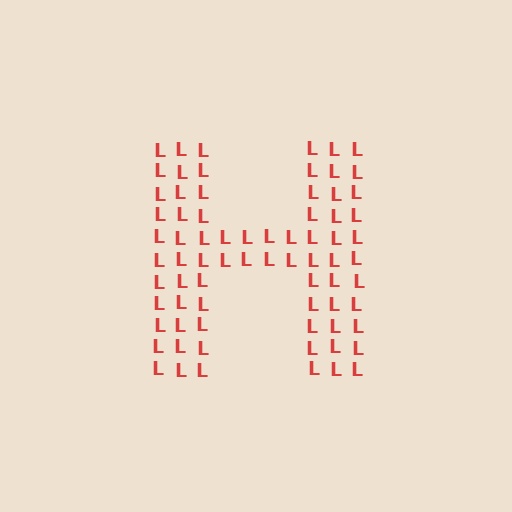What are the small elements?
The small elements are letter L's.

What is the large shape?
The large shape is the letter H.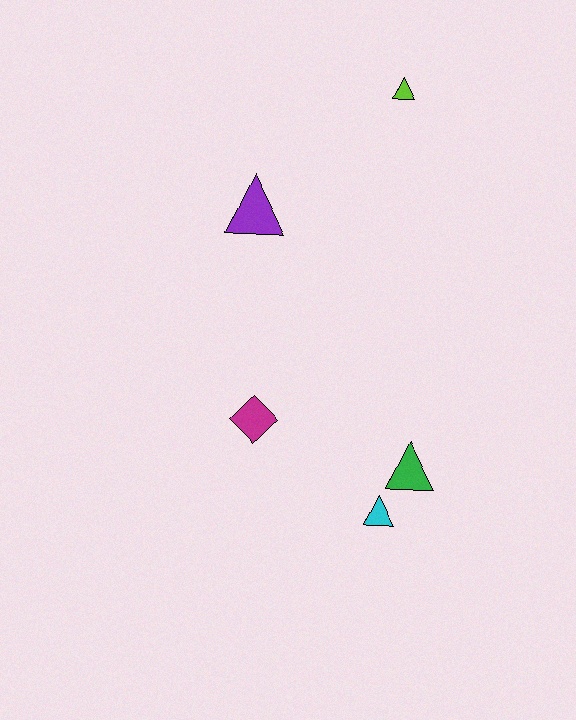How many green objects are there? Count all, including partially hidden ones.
There is 1 green object.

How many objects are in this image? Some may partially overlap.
There are 5 objects.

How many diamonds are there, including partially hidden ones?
There is 1 diamond.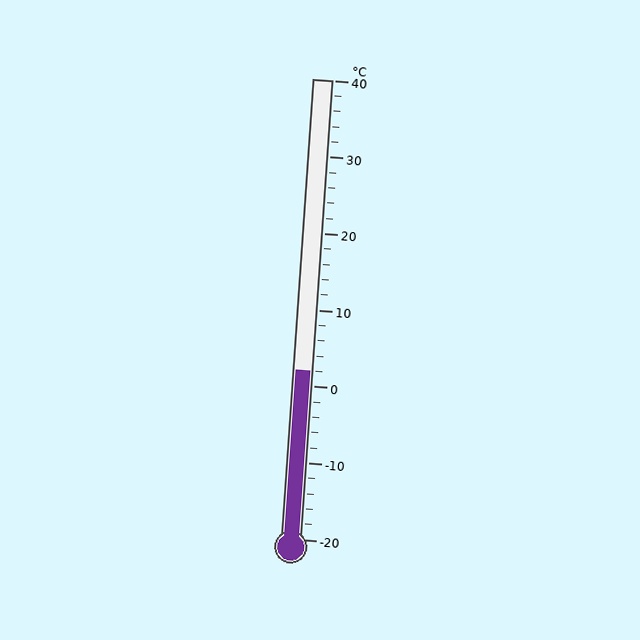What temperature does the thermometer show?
The thermometer shows approximately 2°C.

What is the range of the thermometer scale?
The thermometer scale ranges from -20°C to 40°C.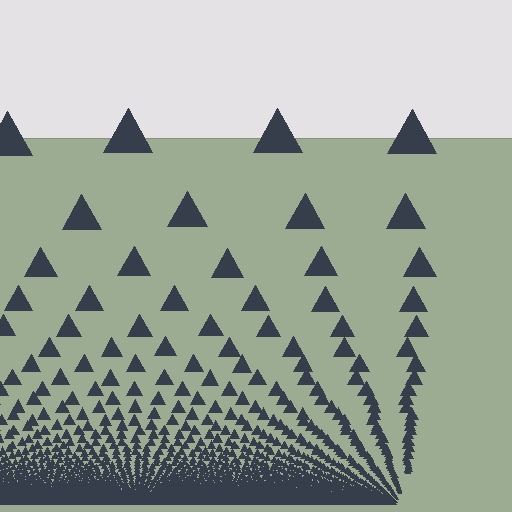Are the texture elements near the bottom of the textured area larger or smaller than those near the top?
Smaller. The gradient is inverted — elements near the bottom are smaller and denser.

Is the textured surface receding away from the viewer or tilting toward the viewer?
The surface appears to tilt toward the viewer. Texture elements get larger and sparser toward the top.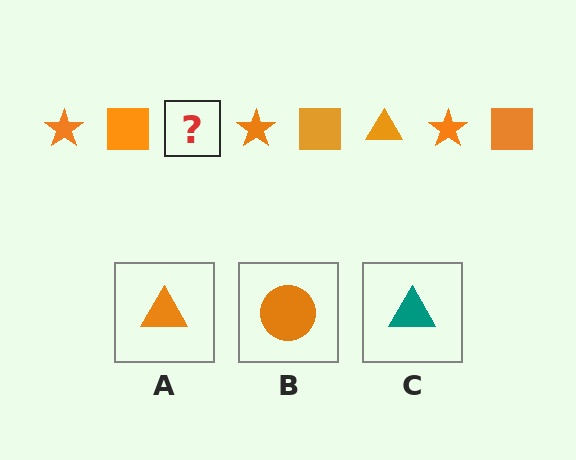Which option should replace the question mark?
Option A.